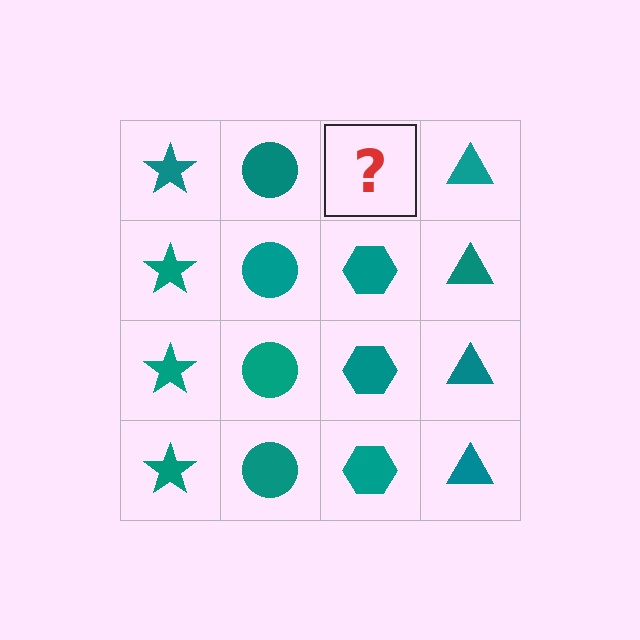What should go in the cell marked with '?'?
The missing cell should contain a teal hexagon.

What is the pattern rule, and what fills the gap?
The rule is that each column has a consistent shape. The gap should be filled with a teal hexagon.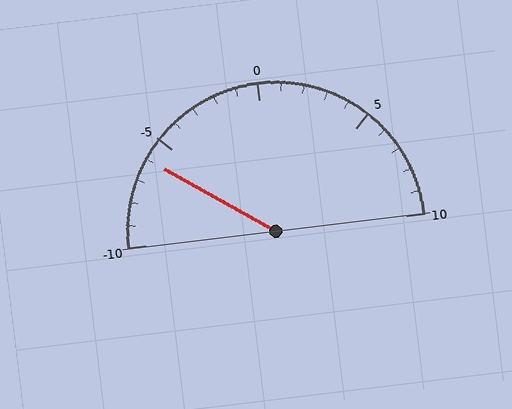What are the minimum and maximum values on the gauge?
The gauge ranges from -10 to 10.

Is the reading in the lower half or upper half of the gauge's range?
The reading is in the lower half of the range (-10 to 10).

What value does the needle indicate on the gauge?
The needle indicates approximately -6.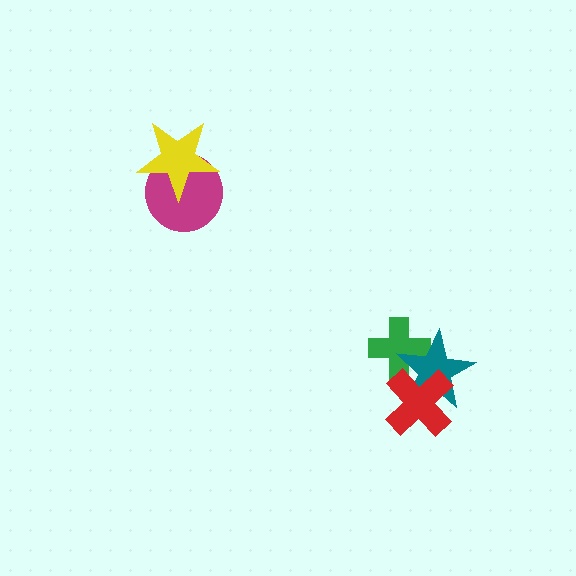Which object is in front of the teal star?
The red cross is in front of the teal star.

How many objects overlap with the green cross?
2 objects overlap with the green cross.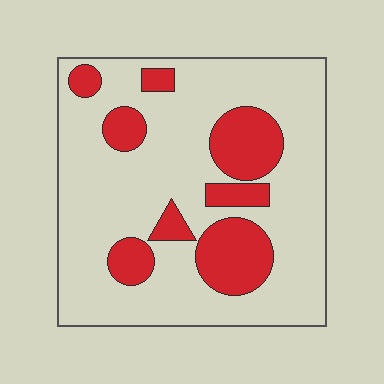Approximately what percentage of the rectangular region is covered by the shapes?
Approximately 25%.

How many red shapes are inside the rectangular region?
8.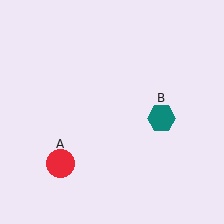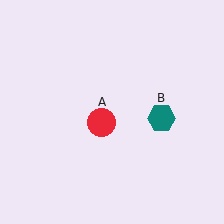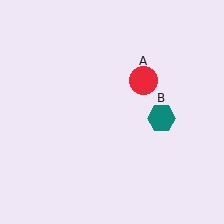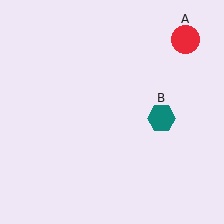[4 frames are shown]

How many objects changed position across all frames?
1 object changed position: red circle (object A).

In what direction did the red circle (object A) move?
The red circle (object A) moved up and to the right.